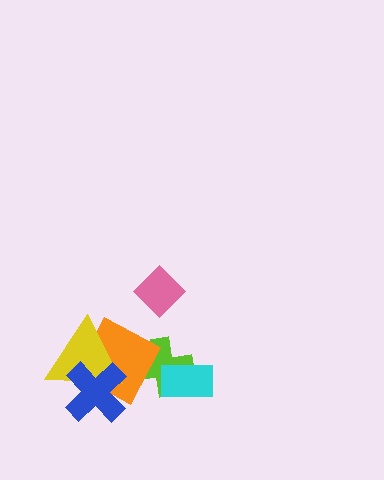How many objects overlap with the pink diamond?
0 objects overlap with the pink diamond.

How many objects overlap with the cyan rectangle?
1 object overlaps with the cyan rectangle.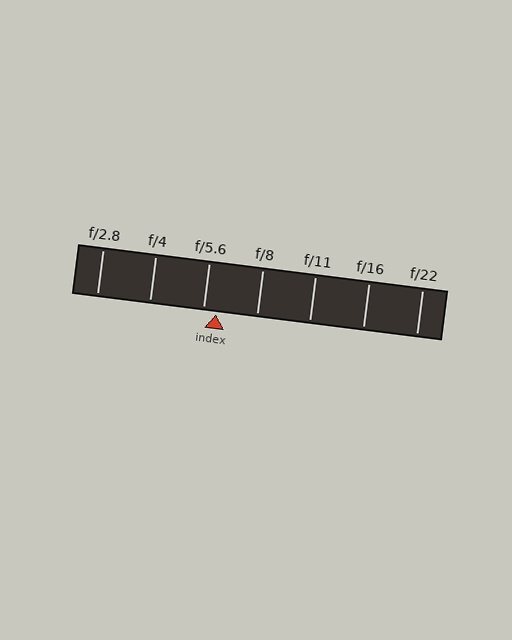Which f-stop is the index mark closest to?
The index mark is closest to f/5.6.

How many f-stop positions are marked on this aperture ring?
There are 7 f-stop positions marked.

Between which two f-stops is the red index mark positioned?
The index mark is between f/5.6 and f/8.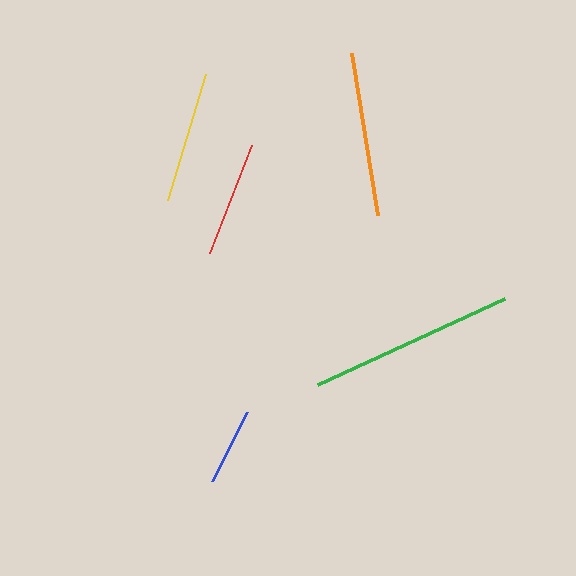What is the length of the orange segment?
The orange segment is approximately 164 pixels long.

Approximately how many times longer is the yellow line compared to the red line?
The yellow line is approximately 1.1 times the length of the red line.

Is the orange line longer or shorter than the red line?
The orange line is longer than the red line.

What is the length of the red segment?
The red segment is approximately 116 pixels long.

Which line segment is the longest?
The green line is the longest at approximately 206 pixels.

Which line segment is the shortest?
The blue line is the shortest at approximately 78 pixels.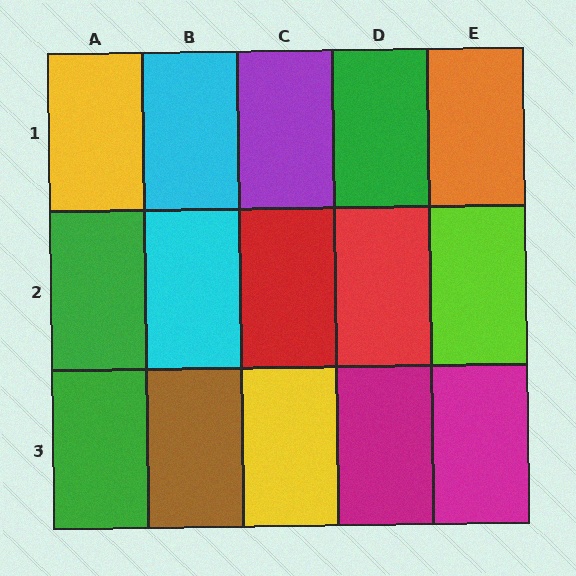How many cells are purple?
1 cell is purple.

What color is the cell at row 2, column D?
Red.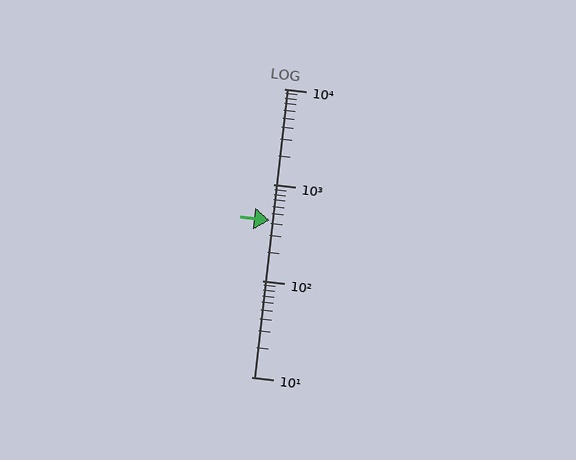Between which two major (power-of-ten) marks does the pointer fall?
The pointer is between 100 and 1000.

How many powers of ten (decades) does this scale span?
The scale spans 3 decades, from 10 to 10000.